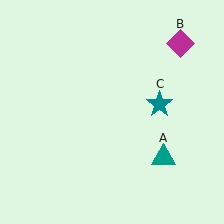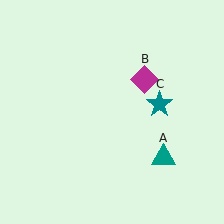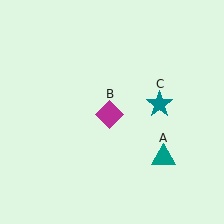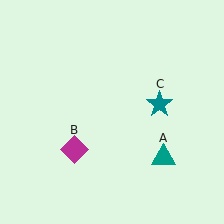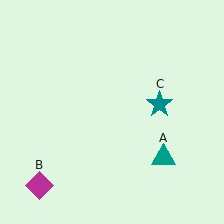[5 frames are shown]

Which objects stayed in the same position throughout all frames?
Teal triangle (object A) and teal star (object C) remained stationary.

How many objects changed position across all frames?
1 object changed position: magenta diamond (object B).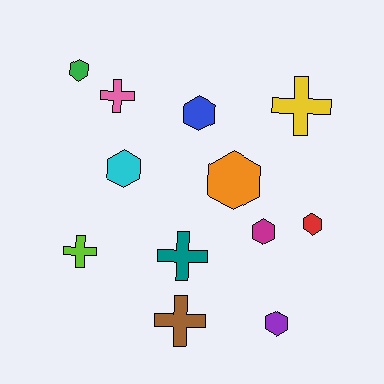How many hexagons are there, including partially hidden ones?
There are 7 hexagons.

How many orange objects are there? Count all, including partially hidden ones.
There is 1 orange object.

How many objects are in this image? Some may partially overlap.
There are 12 objects.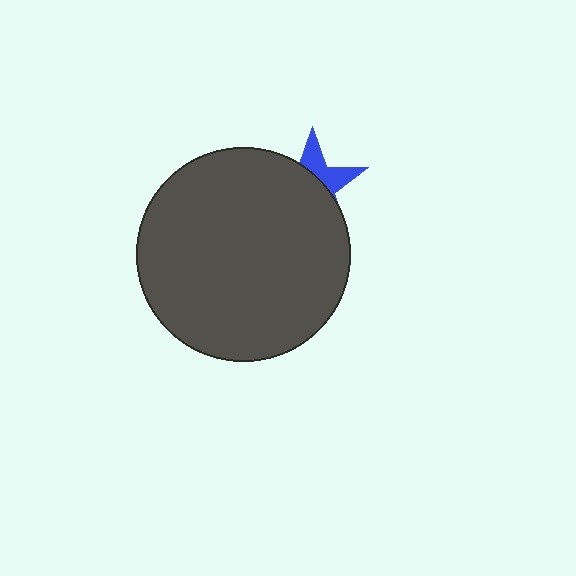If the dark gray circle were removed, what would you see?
You would see the complete blue star.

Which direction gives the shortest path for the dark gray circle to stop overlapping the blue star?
Moving toward the lower-left gives the shortest separation.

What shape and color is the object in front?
The object in front is a dark gray circle.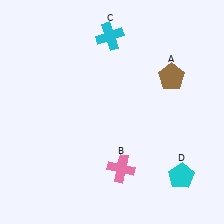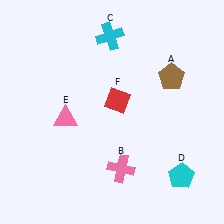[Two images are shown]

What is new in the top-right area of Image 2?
A red diamond (F) was added in the top-right area of Image 2.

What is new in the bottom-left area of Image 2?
A pink triangle (E) was added in the bottom-left area of Image 2.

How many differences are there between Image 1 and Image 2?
There are 2 differences between the two images.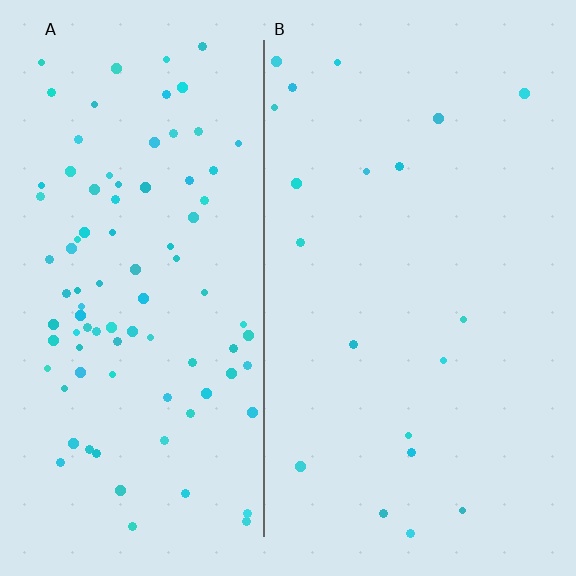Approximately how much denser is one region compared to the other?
Approximately 4.8× — region A over region B.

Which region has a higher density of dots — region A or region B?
A (the left).